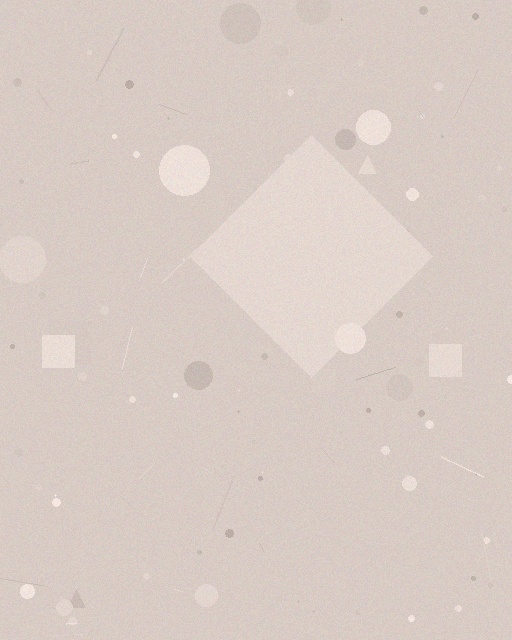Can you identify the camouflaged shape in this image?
The camouflaged shape is a diamond.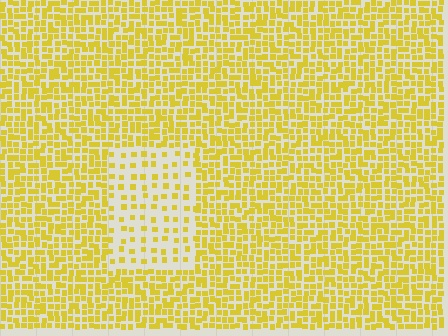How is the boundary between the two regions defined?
The boundary is defined by a change in element density (approximately 2.5x ratio). All elements are the same color, size, and shape.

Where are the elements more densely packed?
The elements are more densely packed outside the rectangle boundary.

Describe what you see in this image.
The image contains small yellow elements arranged at two different densities. A rectangle-shaped region is visible where the elements are less densely packed than the surrounding area.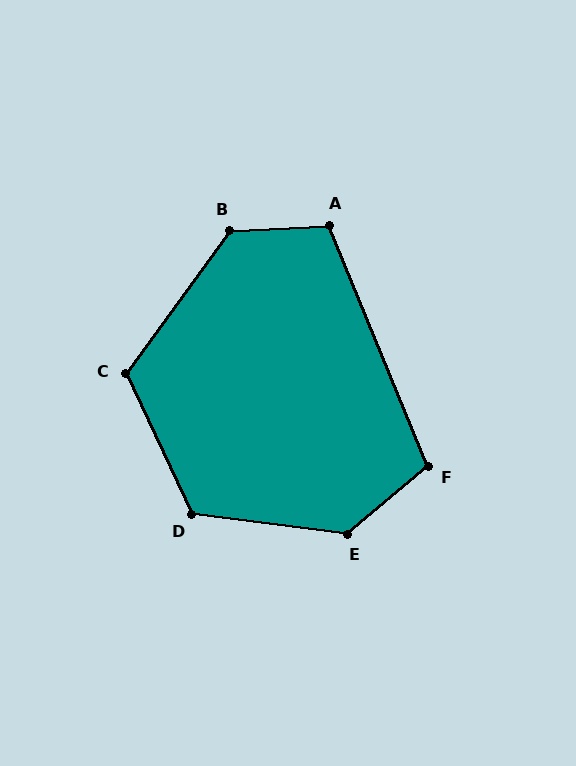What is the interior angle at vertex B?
Approximately 129 degrees (obtuse).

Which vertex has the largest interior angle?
E, at approximately 132 degrees.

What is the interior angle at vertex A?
Approximately 109 degrees (obtuse).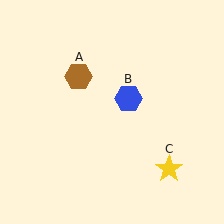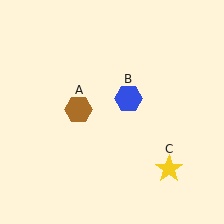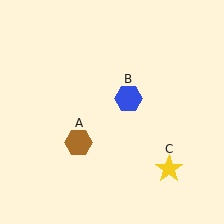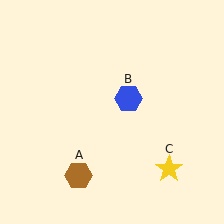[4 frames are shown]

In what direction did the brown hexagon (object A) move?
The brown hexagon (object A) moved down.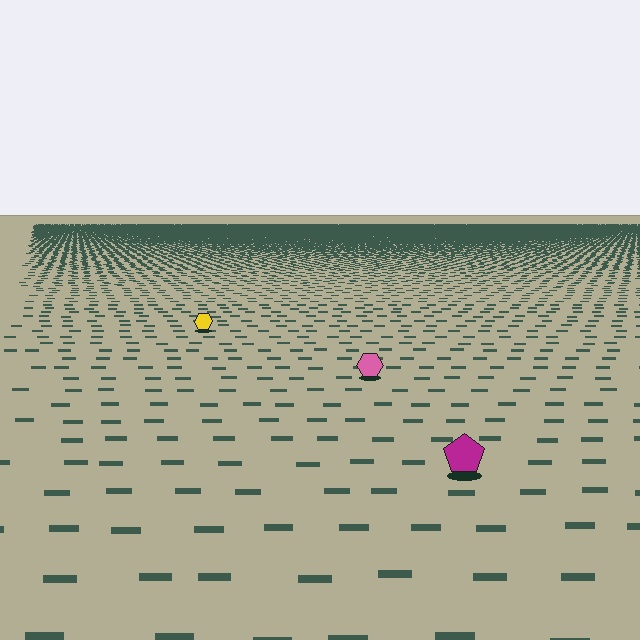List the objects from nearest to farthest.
From nearest to farthest: the magenta pentagon, the pink hexagon, the yellow hexagon.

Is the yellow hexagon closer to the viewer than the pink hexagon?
No. The pink hexagon is closer — you can tell from the texture gradient: the ground texture is coarser near it.